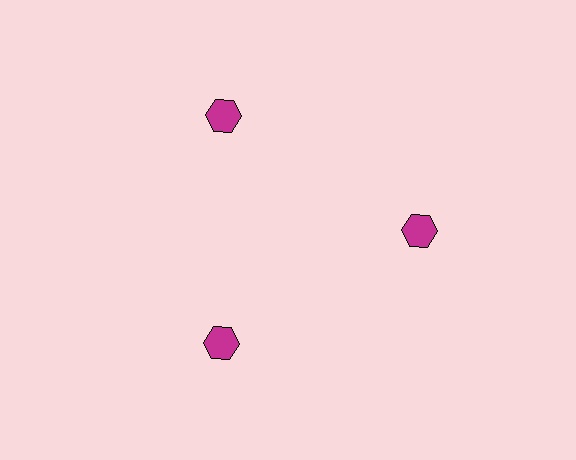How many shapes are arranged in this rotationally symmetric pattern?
There are 3 shapes, arranged in 3 groups of 1.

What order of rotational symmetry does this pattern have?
This pattern has 3-fold rotational symmetry.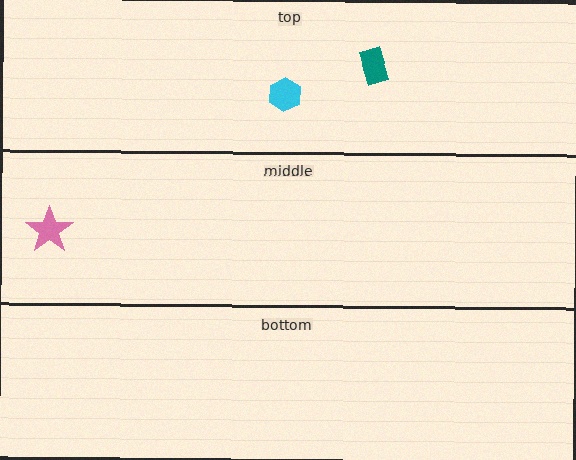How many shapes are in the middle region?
1.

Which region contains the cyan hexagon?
The top region.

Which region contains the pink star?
The middle region.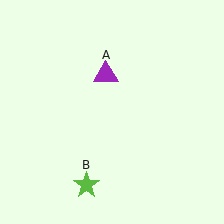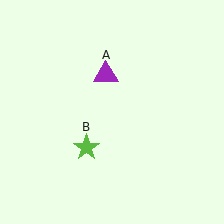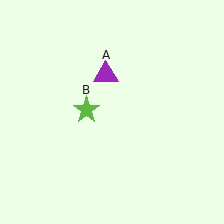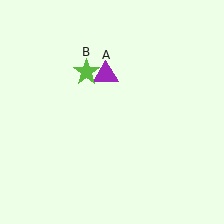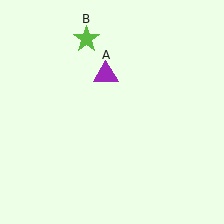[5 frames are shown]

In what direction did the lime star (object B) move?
The lime star (object B) moved up.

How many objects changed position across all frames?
1 object changed position: lime star (object B).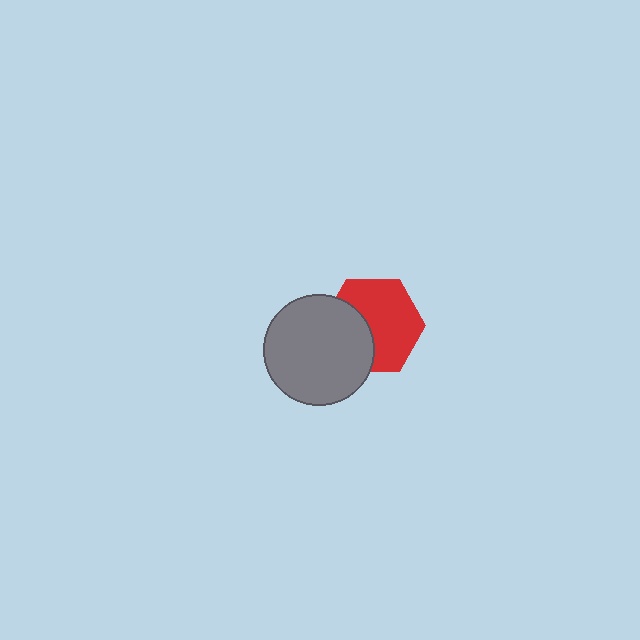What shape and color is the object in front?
The object in front is a gray circle.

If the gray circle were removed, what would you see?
You would see the complete red hexagon.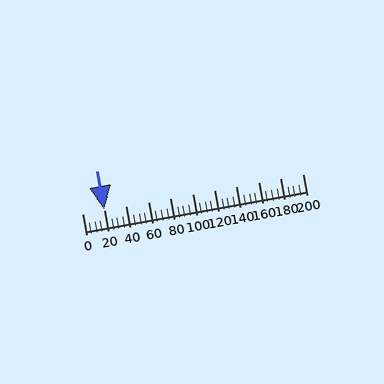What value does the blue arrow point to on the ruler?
The blue arrow points to approximately 20.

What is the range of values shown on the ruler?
The ruler shows values from 0 to 200.